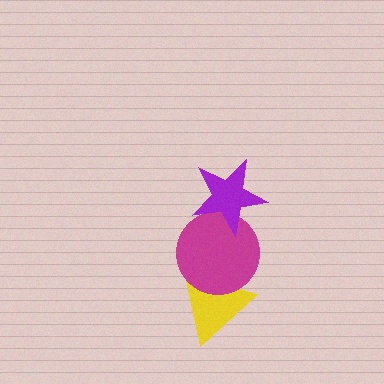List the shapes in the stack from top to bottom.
From top to bottom: the purple star, the magenta circle, the yellow triangle.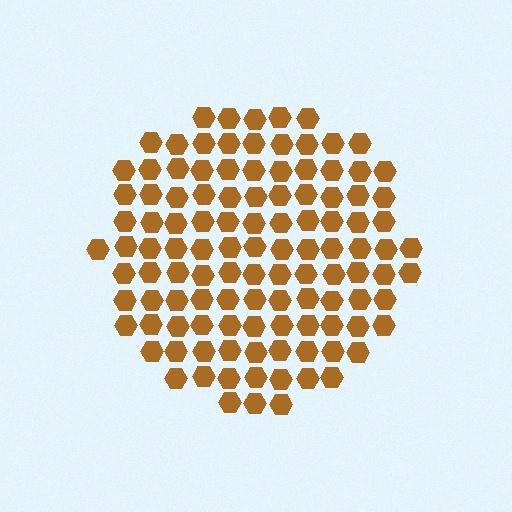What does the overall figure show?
The overall figure shows a circle.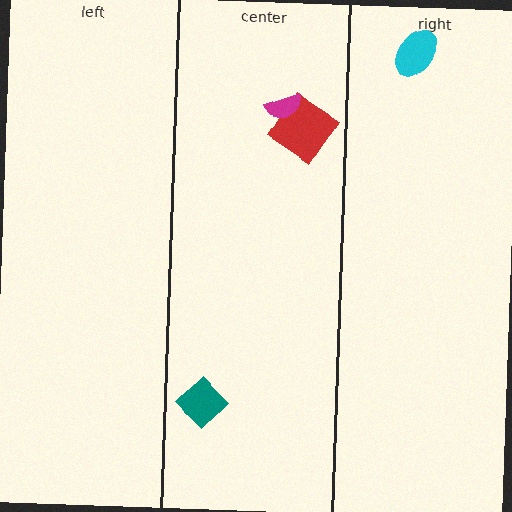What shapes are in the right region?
The cyan ellipse.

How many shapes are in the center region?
3.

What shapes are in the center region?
The teal diamond, the red diamond, the magenta semicircle.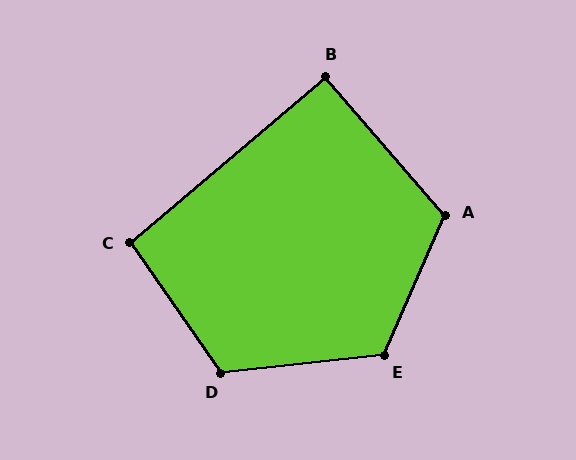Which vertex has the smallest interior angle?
B, at approximately 90 degrees.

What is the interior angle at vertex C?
Approximately 96 degrees (obtuse).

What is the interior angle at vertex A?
Approximately 116 degrees (obtuse).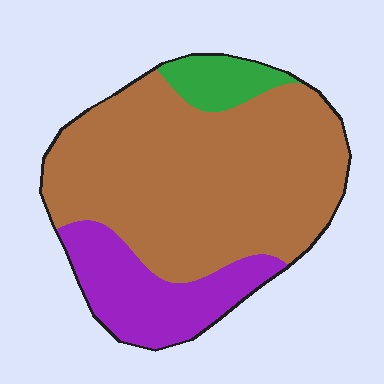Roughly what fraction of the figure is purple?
Purple covers 22% of the figure.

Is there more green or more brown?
Brown.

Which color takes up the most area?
Brown, at roughly 70%.